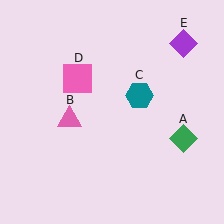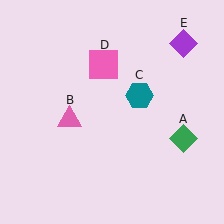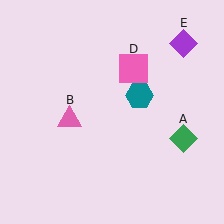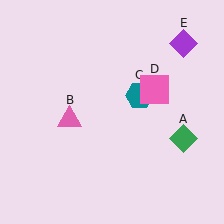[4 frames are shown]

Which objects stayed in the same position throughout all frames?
Green diamond (object A) and pink triangle (object B) and teal hexagon (object C) and purple diamond (object E) remained stationary.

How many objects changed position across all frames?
1 object changed position: pink square (object D).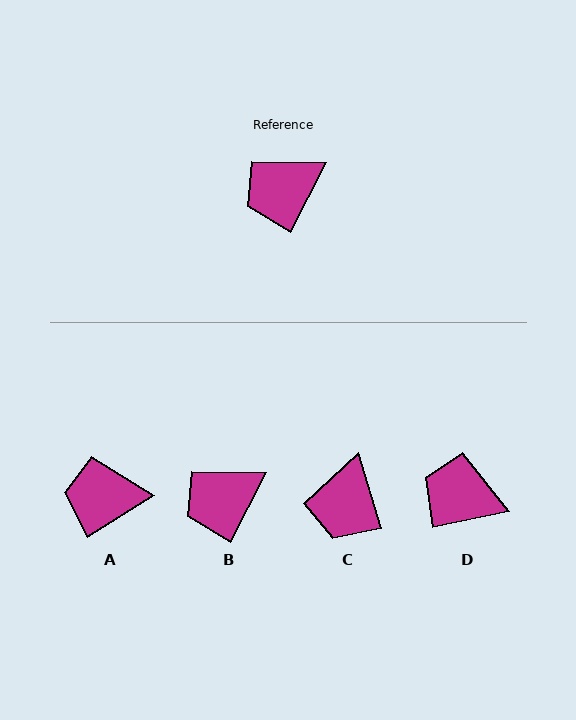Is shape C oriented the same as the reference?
No, it is off by about 44 degrees.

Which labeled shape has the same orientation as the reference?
B.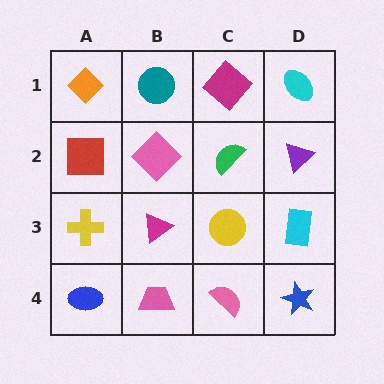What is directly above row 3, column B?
A pink diamond.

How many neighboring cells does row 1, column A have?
2.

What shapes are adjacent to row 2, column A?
An orange diamond (row 1, column A), a yellow cross (row 3, column A), a pink diamond (row 2, column B).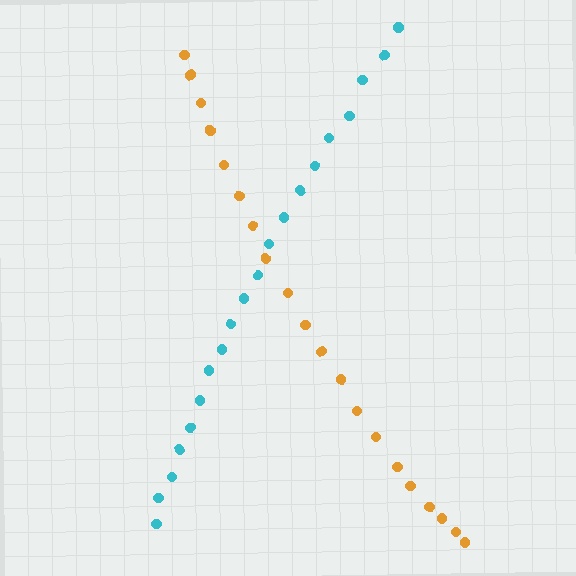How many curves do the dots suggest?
There are 2 distinct paths.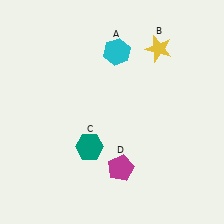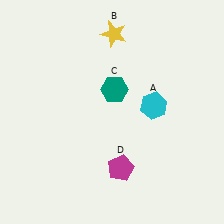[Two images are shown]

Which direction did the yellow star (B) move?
The yellow star (B) moved left.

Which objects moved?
The objects that moved are: the cyan hexagon (A), the yellow star (B), the teal hexagon (C).